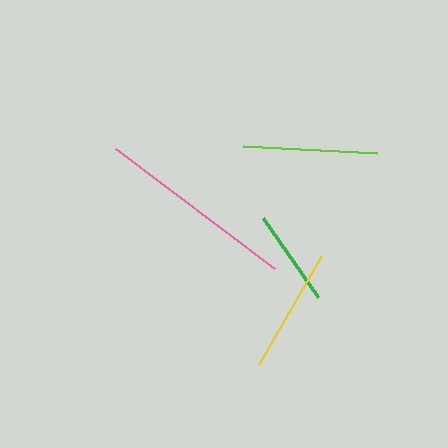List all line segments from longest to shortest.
From longest to shortest: pink, lime, yellow, green.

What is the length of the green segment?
The green segment is approximately 96 pixels long.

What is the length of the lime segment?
The lime segment is approximately 134 pixels long.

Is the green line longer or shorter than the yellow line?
The yellow line is longer than the green line.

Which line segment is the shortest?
The green line is the shortest at approximately 96 pixels.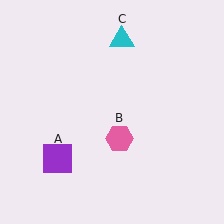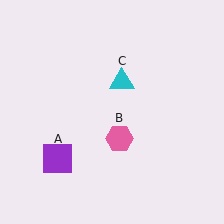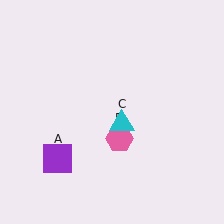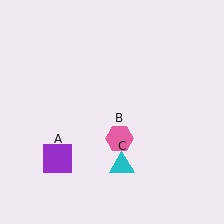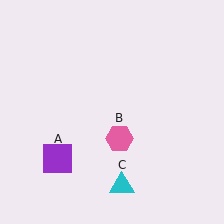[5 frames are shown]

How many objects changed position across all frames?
1 object changed position: cyan triangle (object C).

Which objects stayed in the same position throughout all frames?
Purple square (object A) and pink hexagon (object B) remained stationary.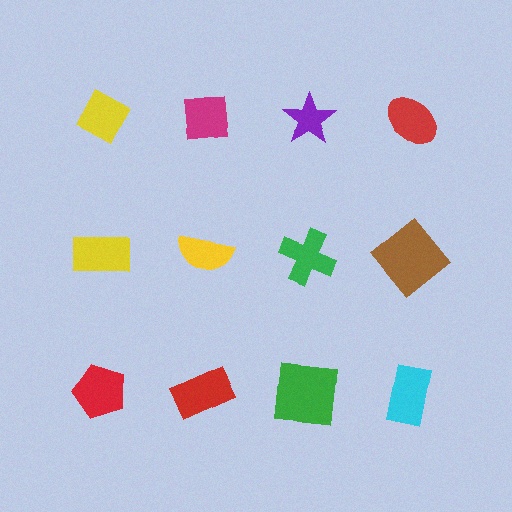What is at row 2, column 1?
A yellow rectangle.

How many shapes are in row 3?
4 shapes.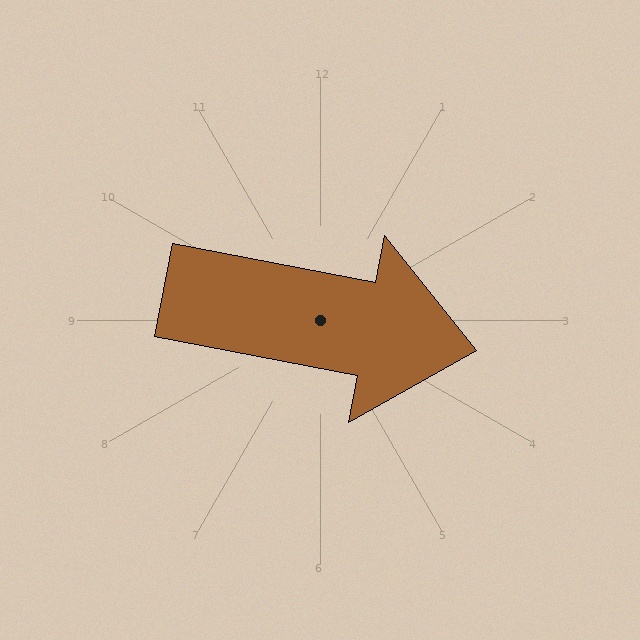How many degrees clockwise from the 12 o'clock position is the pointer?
Approximately 101 degrees.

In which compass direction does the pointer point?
East.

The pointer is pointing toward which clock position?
Roughly 3 o'clock.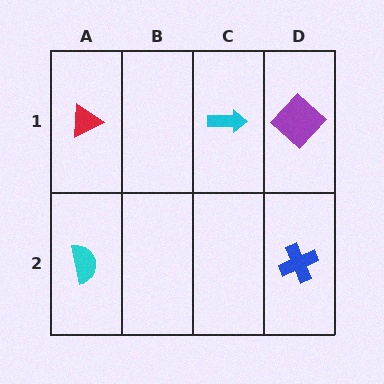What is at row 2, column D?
A blue cross.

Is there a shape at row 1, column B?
No, that cell is empty.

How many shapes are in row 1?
3 shapes.